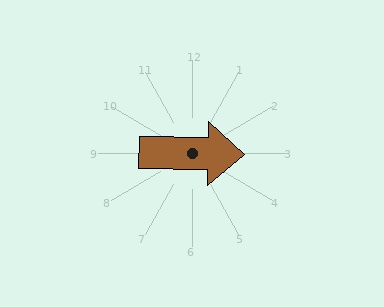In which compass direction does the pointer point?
East.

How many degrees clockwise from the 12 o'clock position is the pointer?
Approximately 91 degrees.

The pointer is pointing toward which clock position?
Roughly 3 o'clock.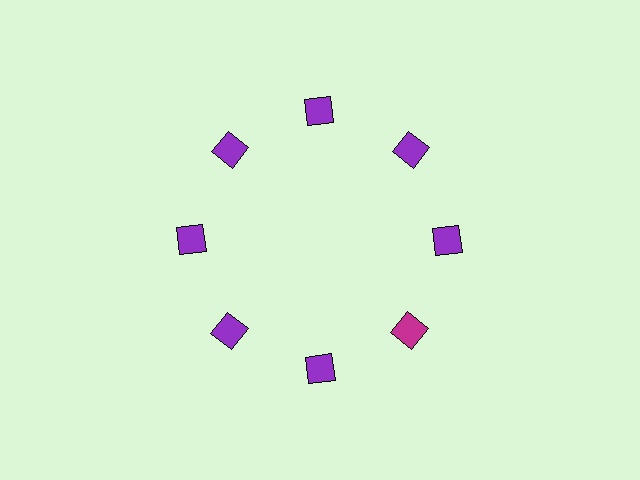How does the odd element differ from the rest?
It has a different color: magenta instead of purple.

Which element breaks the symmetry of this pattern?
The magenta square at roughly the 4 o'clock position breaks the symmetry. All other shapes are purple squares.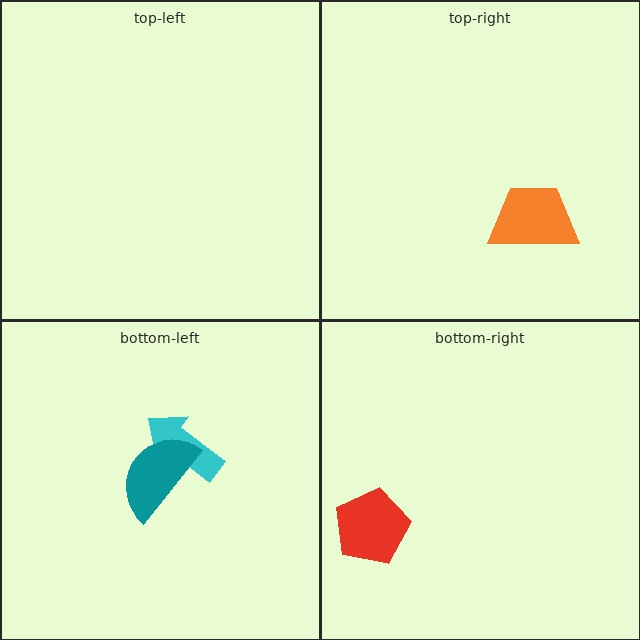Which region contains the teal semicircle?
The bottom-left region.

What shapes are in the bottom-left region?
The cyan arrow, the teal semicircle.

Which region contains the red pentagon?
The bottom-right region.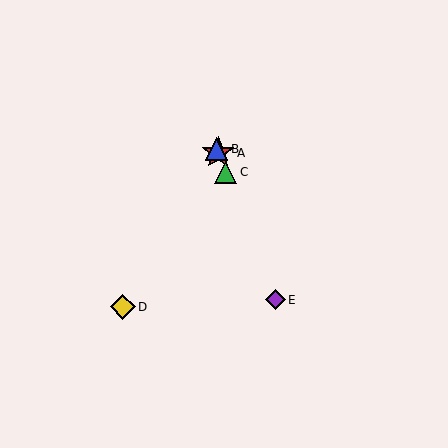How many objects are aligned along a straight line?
4 objects (A, B, C, E) are aligned along a straight line.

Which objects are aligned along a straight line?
Objects A, B, C, E are aligned along a straight line.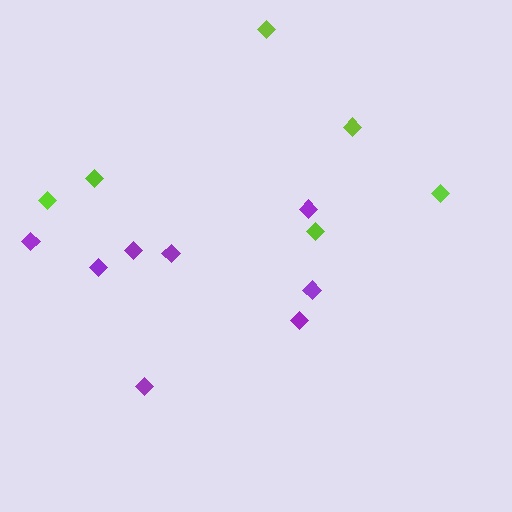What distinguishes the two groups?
There are 2 groups: one group of lime diamonds (6) and one group of purple diamonds (8).